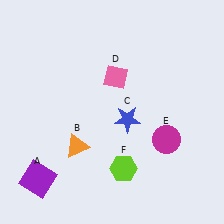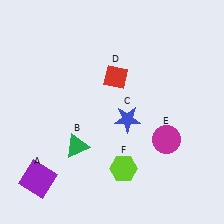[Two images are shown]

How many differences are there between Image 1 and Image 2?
There are 2 differences between the two images.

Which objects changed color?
B changed from orange to green. D changed from pink to red.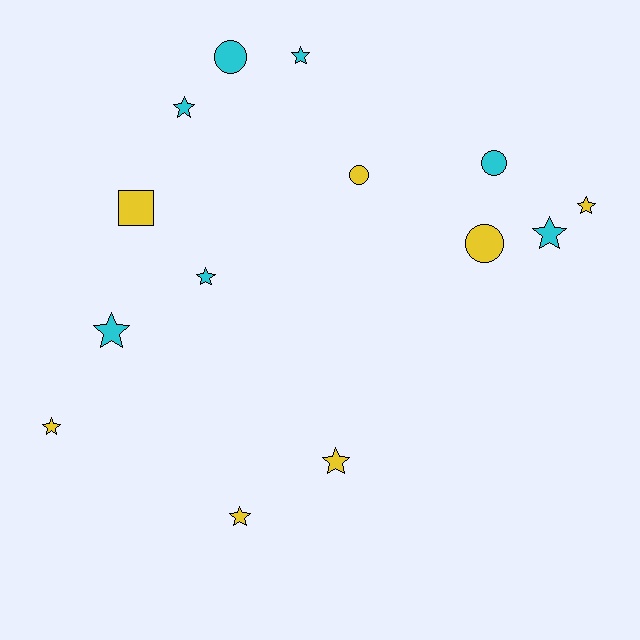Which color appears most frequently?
Cyan, with 7 objects.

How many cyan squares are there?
There are no cyan squares.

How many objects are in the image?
There are 14 objects.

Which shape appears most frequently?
Star, with 9 objects.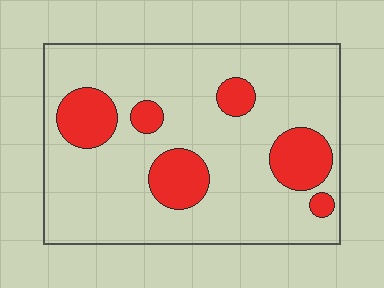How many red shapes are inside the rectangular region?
6.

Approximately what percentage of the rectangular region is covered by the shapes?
Approximately 20%.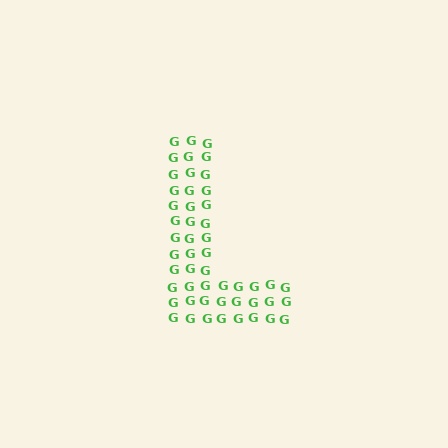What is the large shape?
The large shape is the letter L.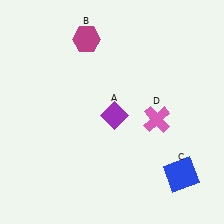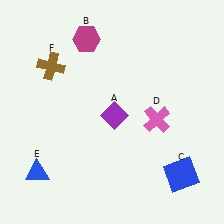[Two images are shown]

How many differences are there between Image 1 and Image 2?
There are 2 differences between the two images.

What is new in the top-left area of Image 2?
A brown cross (F) was added in the top-left area of Image 2.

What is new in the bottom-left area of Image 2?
A blue triangle (E) was added in the bottom-left area of Image 2.